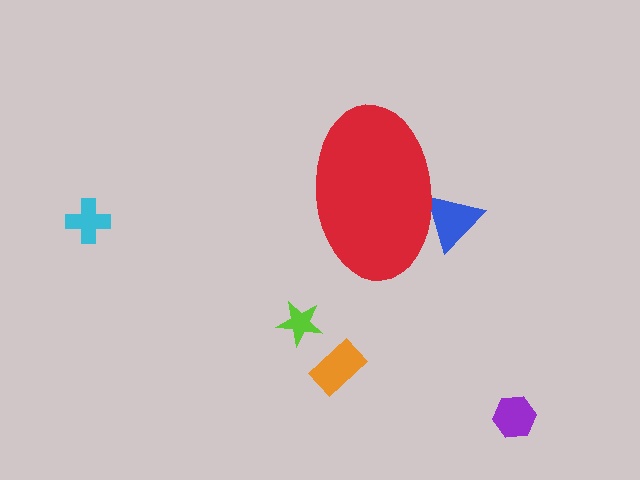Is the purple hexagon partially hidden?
No, the purple hexagon is fully visible.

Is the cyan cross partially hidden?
No, the cyan cross is fully visible.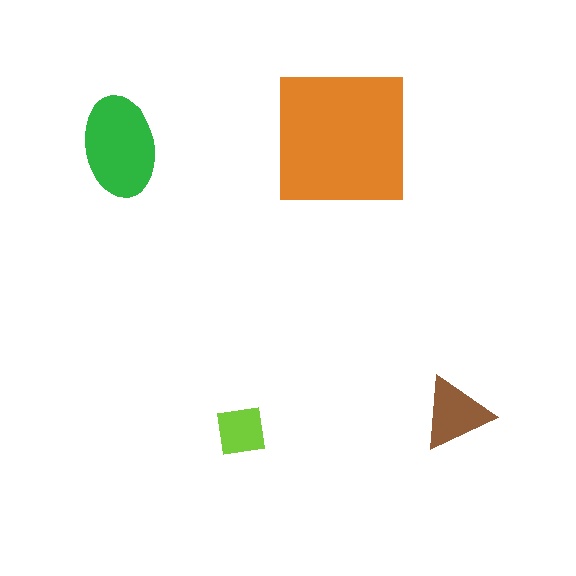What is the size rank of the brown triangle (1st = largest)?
3rd.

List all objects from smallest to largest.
The lime square, the brown triangle, the green ellipse, the orange square.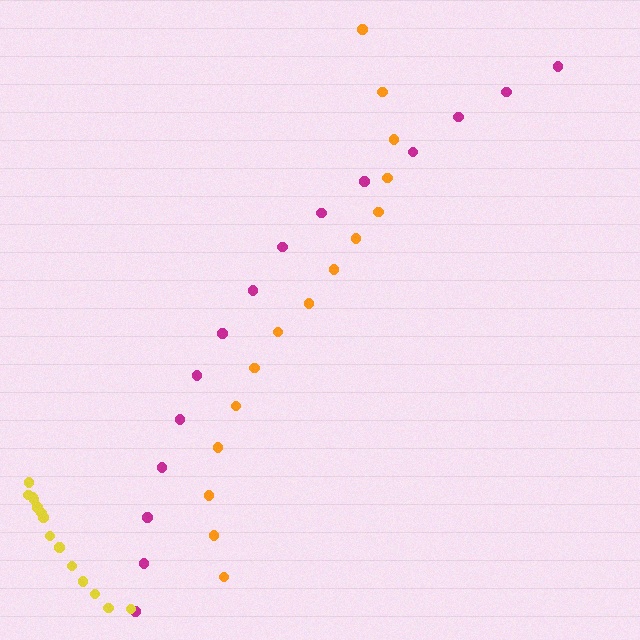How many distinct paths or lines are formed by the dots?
There are 3 distinct paths.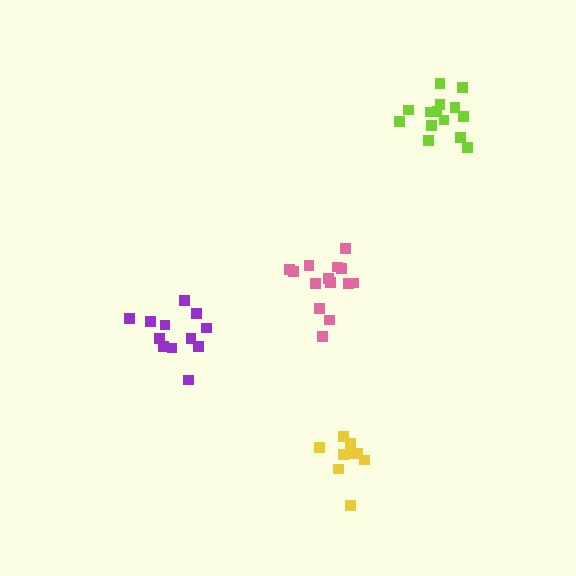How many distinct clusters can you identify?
There are 4 distinct clusters.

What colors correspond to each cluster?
The clusters are colored: yellow, lime, purple, pink.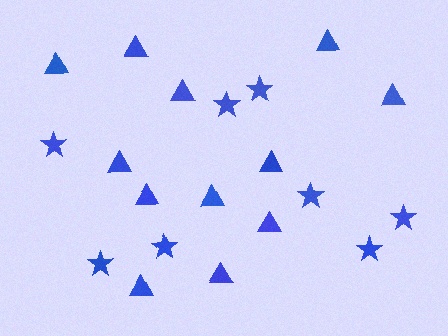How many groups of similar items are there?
There are 2 groups: one group of triangles (12) and one group of stars (8).